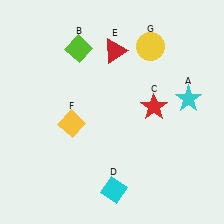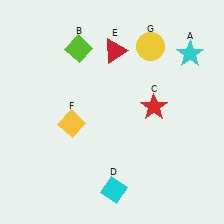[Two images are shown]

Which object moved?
The cyan star (A) moved up.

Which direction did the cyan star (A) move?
The cyan star (A) moved up.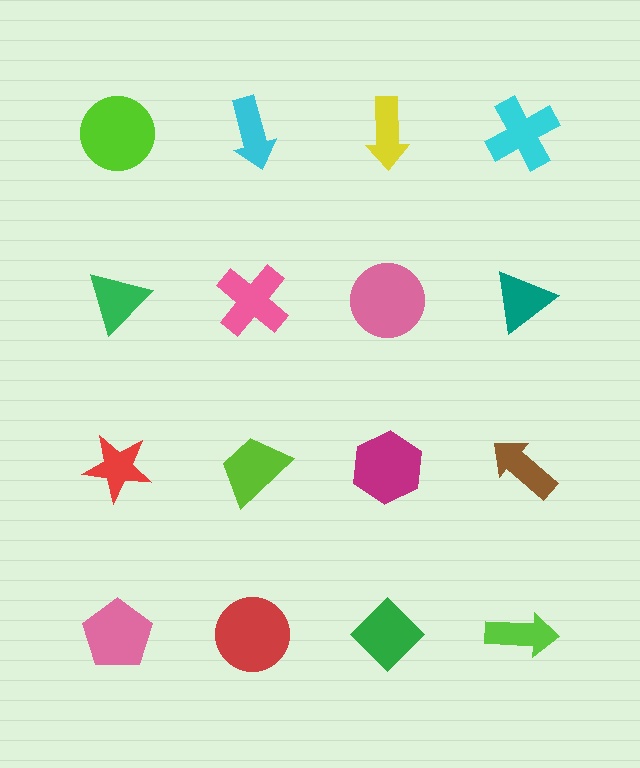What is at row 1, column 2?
A cyan arrow.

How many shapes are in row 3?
4 shapes.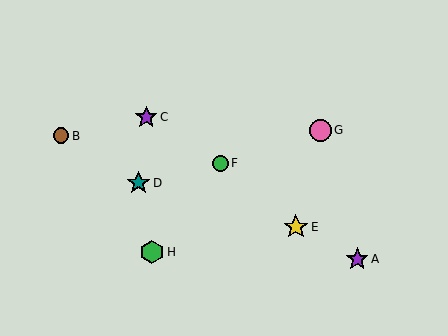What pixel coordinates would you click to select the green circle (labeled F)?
Click at (221, 163) to select the green circle F.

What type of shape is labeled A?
Shape A is a purple star.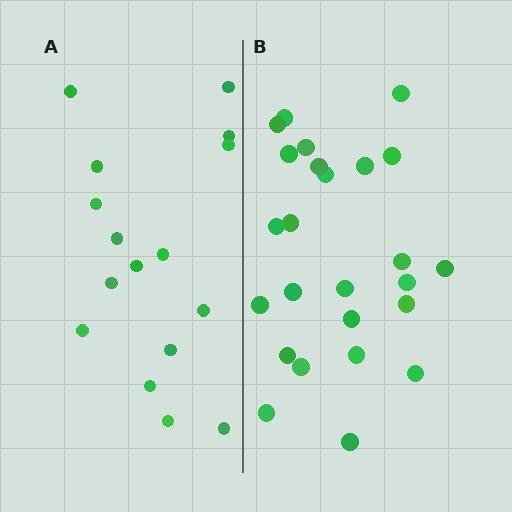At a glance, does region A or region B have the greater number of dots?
Region B (the right region) has more dots.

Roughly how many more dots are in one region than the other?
Region B has roughly 8 or so more dots than region A.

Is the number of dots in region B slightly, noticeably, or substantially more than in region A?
Region B has substantially more. The ratio is roughly 1.6 to 1.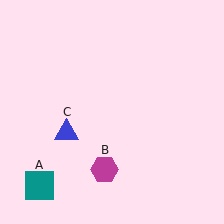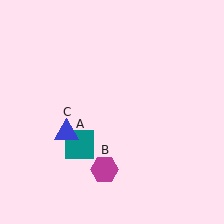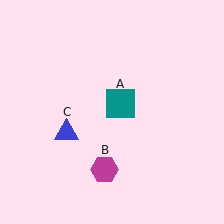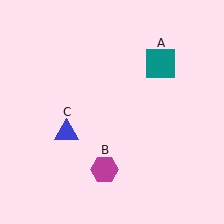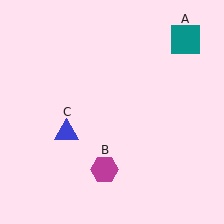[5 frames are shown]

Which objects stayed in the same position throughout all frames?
Magenta hexagon (object B) and blue triangle (object C) remained stationary.